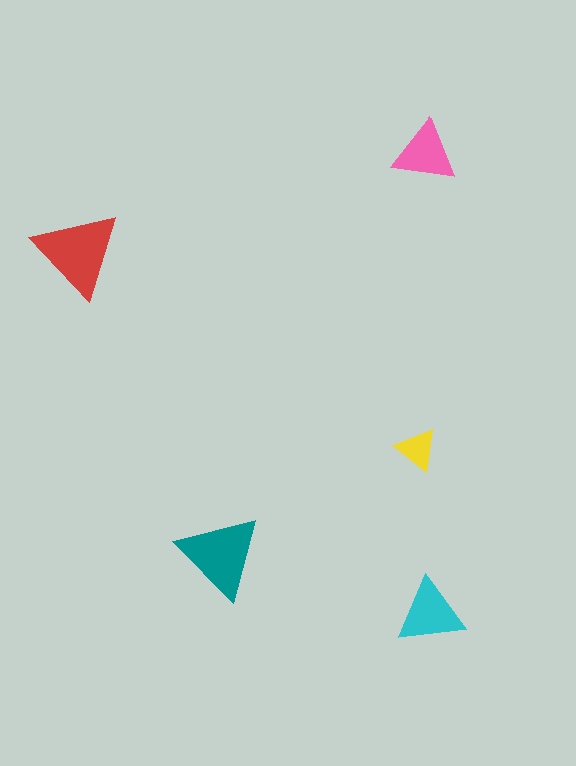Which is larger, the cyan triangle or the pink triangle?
The cyan one.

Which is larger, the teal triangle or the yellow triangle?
The teal one.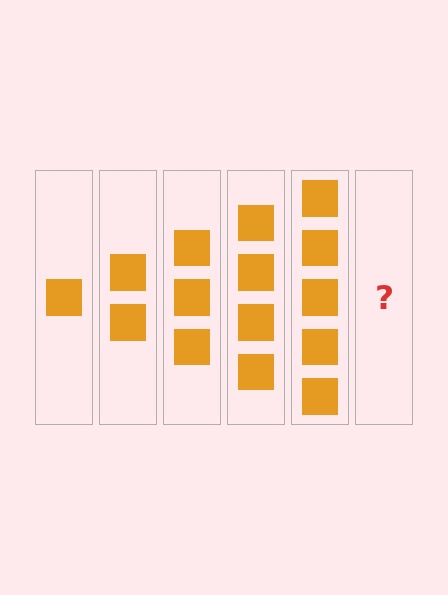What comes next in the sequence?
The next element should be 6 squares.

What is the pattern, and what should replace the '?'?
The pattern is that each step adds one more square. The '?' should be 6 squares.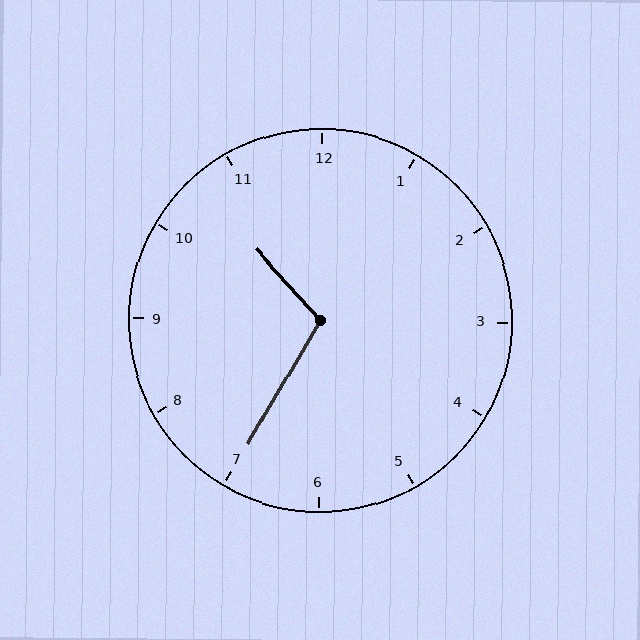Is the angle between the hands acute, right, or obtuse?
It is obtuse.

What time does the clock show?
10:35.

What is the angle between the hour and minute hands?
Approximately 108 degrees.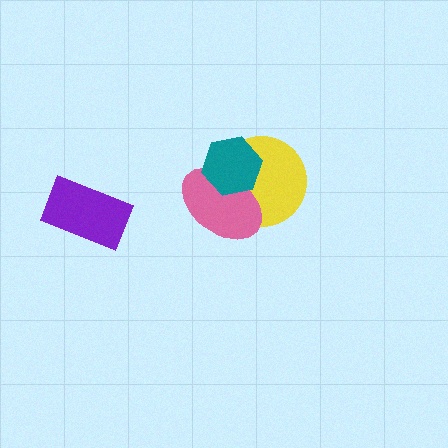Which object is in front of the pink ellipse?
The teal hexagon is in front of the pink ellipse.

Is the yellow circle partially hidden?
Yes, it is partially covered by another shape.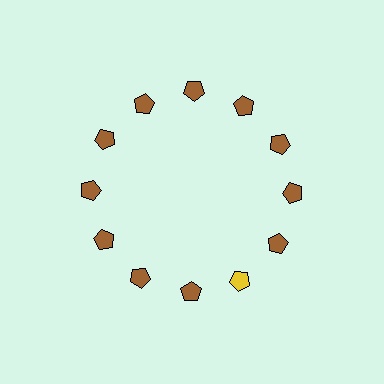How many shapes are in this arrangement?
There are 12 shapes arranged in a ring pattern.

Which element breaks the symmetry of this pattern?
The yellow pentagon at roughly the 5 o'clock position breaks the symmetry. All other shapes are brown pentagons.